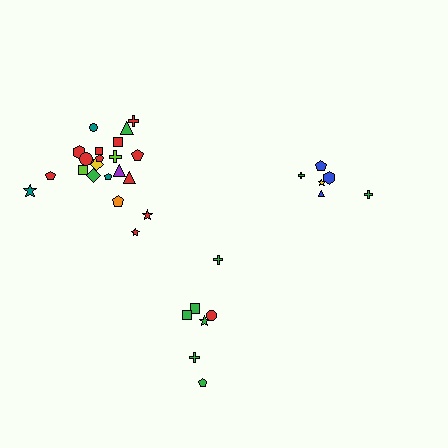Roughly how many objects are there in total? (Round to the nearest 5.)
Roughly 35 objects in total.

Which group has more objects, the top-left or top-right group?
The top-left group.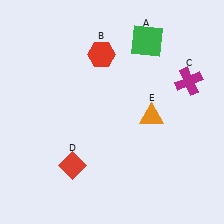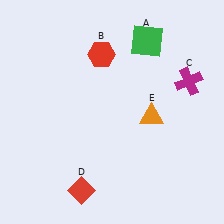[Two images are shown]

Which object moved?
The red diamond (D) moved down.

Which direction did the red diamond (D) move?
The red diamond (D) moved down.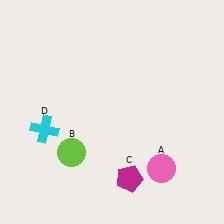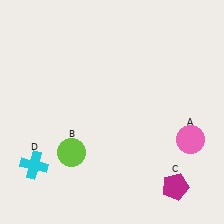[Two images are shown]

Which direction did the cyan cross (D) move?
The cyan cross (D) moved down.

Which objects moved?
The objects that moved are: the pink circle (A), the magenta pentagon (C), the cyan cross (D).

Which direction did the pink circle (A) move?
The pink circle (A) moved up.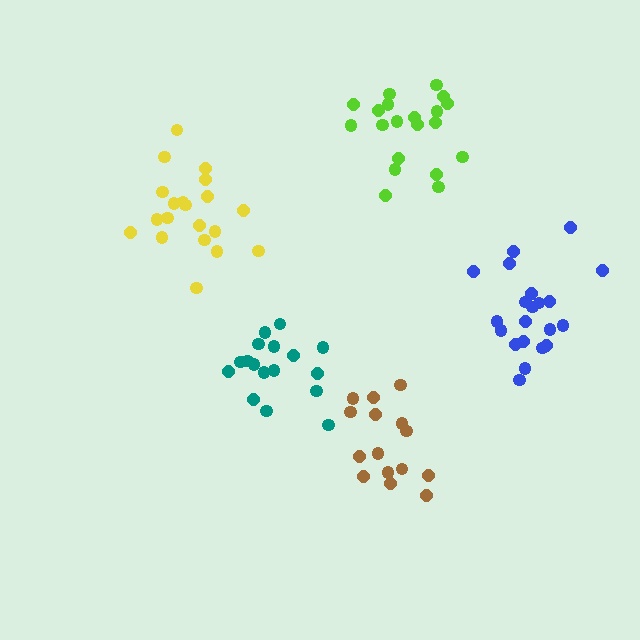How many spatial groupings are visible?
There are 5 spatial groupings.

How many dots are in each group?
Group 1: 20 dots, Group 2: 15 dots, Group 3: 20 dots, Group 4: 17 dots, Group 5: 21 dots (93 total).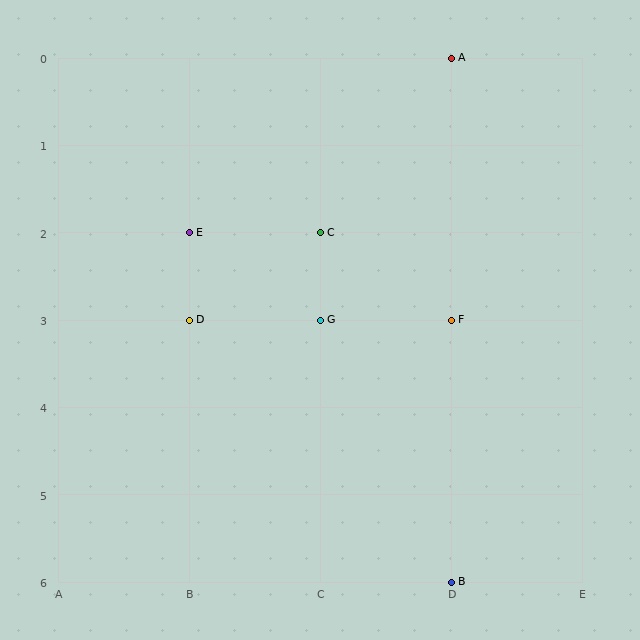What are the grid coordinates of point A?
Point A is at grid coordinates (D, 0).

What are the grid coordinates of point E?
Point E is at grid coordinates (B, 2).